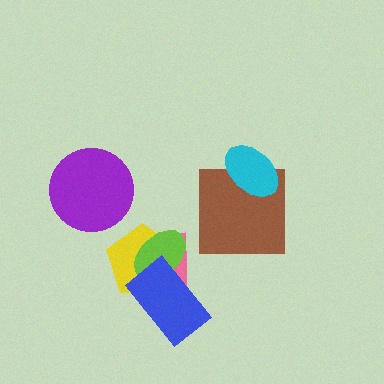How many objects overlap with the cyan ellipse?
1 object overlaps with the cyan ellipse.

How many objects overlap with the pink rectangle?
3 objects overlap with the pink rectangle.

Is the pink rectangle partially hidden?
Yes, it is partially covered by another shape.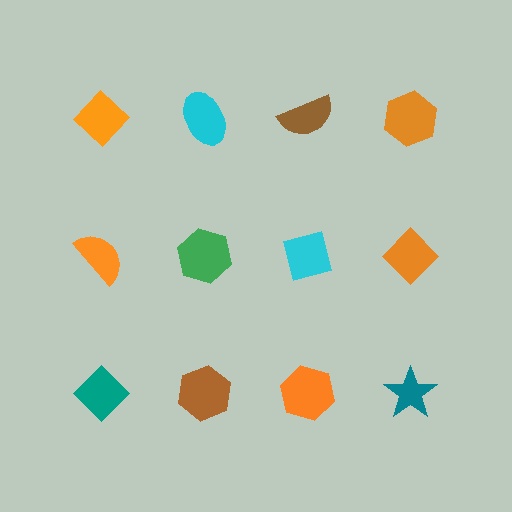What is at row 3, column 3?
An orange hexagon.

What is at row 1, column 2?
A cyan ellipse.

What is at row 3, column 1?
A teal diamond.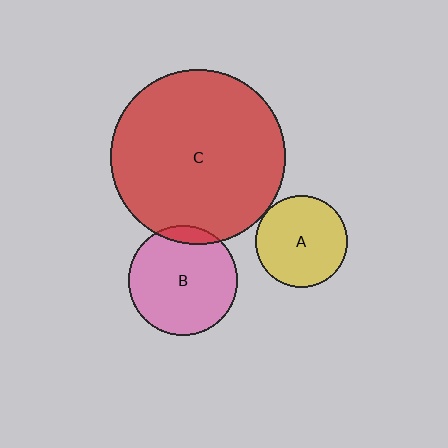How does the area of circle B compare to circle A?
Approximately 1.4 times.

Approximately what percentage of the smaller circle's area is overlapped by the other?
Approximately 10%.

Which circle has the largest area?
Circle C (red).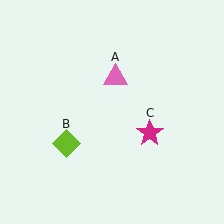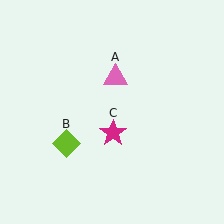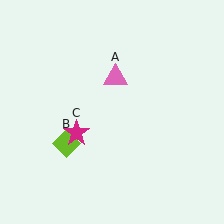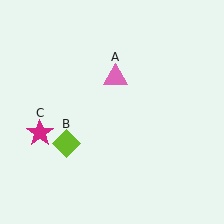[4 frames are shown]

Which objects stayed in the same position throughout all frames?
Pink triangle (object A) and lime diamond (object B) remained stationary.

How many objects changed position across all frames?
1 object changed position: magenta star (object C).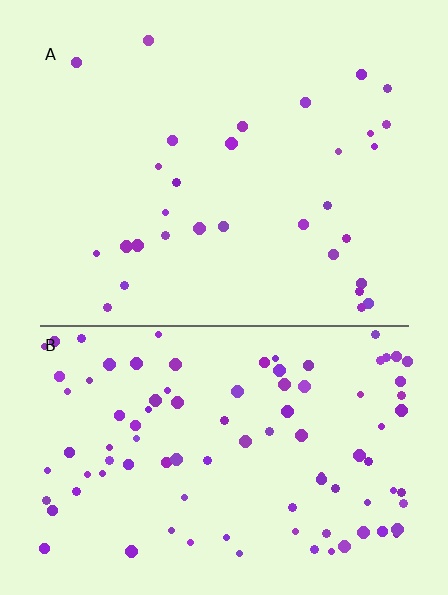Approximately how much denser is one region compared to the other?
Approximately 3.2× — region B over region A.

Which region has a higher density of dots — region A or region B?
B (the bottom).